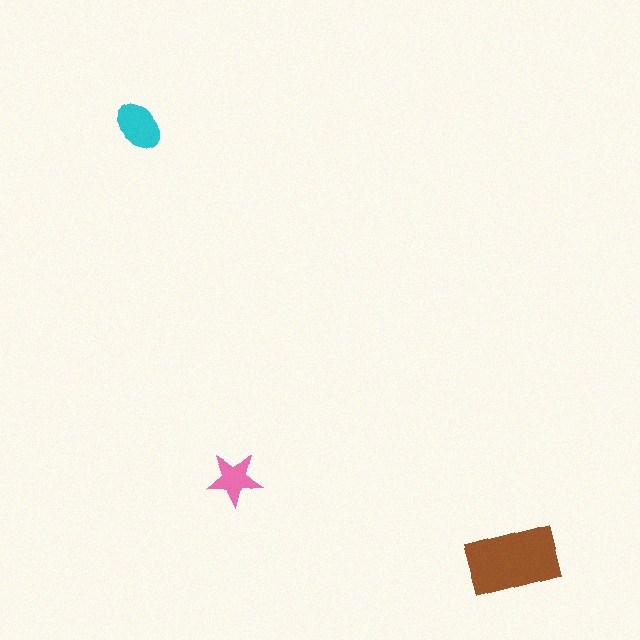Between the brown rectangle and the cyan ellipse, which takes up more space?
The brown rectangle.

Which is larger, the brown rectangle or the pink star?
The brown rectangle.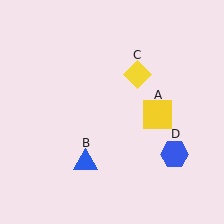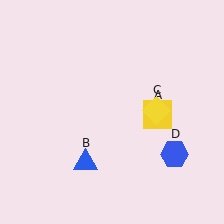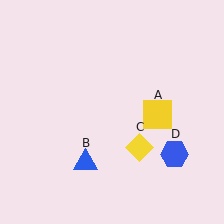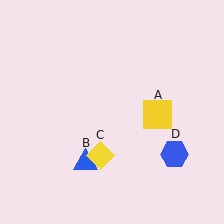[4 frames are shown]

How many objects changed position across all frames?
1 object changed position: yellow diamond (object C).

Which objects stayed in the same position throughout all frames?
Yellow square (object A) and blue triangle (object B) and blue hexagon (object D) remained stationary.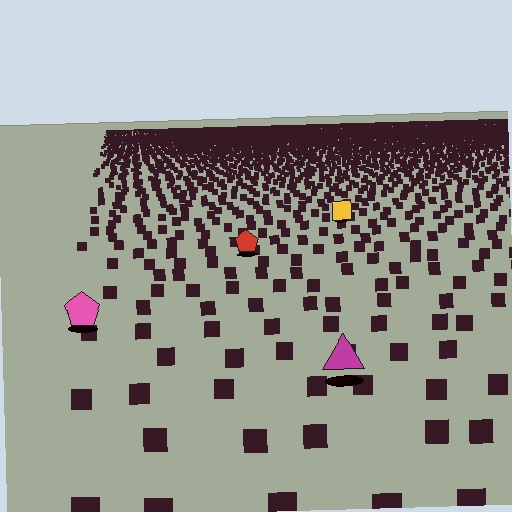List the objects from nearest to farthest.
From nearest to farthest: the magenta triangle, the pink pentagon, the red pentagon, the yellow square.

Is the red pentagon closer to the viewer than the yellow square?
Yes. The red pentagon is closer — you can tell from the texture gradient: the ground texture is coarser near it.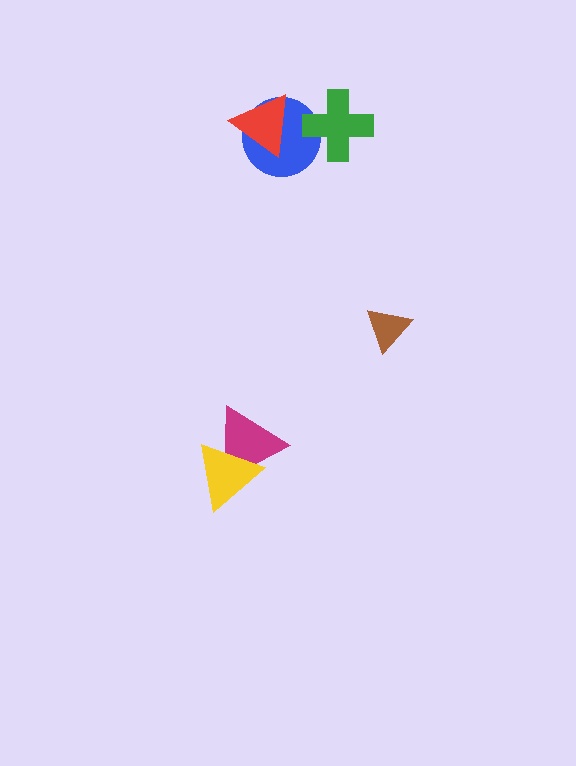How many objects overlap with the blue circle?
2 objects overlap with the blue circle.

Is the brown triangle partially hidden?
No, no other shape covers it.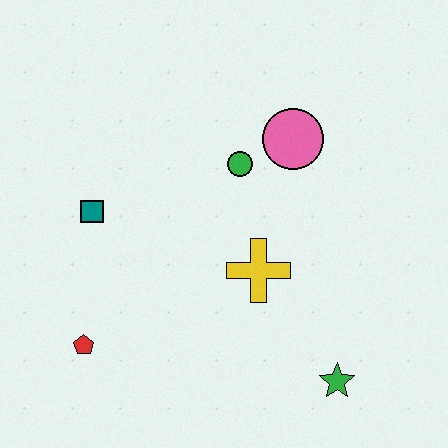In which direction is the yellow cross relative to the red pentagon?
The yellow cross is to the right of the red pentagon.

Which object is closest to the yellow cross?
The green circle is closest to the yellow cross.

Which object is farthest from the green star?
The teal square is farthest from the green star.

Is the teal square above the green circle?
No